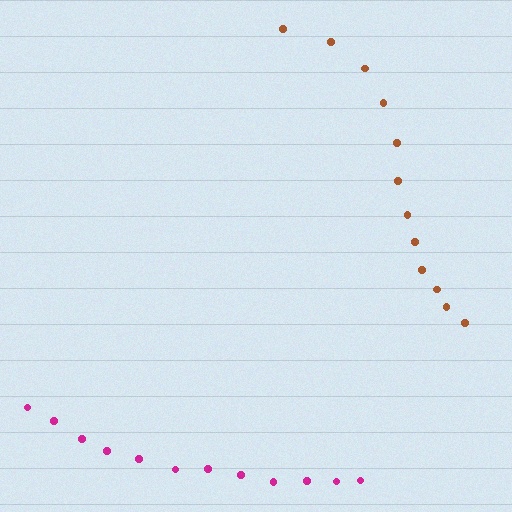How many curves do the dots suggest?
There are 2 distinct paths.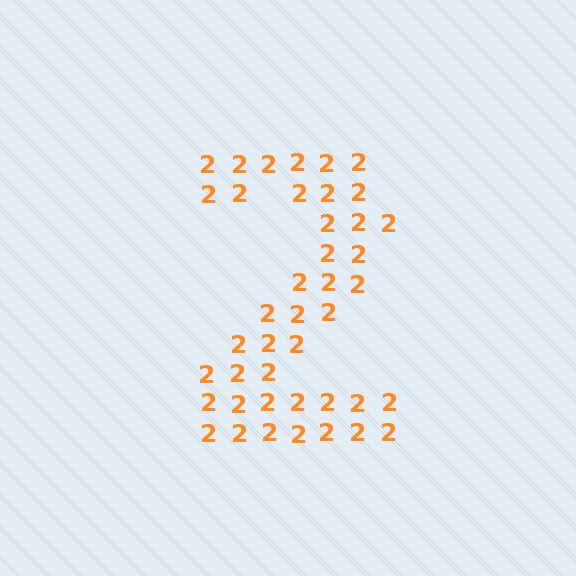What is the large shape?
The large shape is the digit 2.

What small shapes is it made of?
It is made of small digit 2's.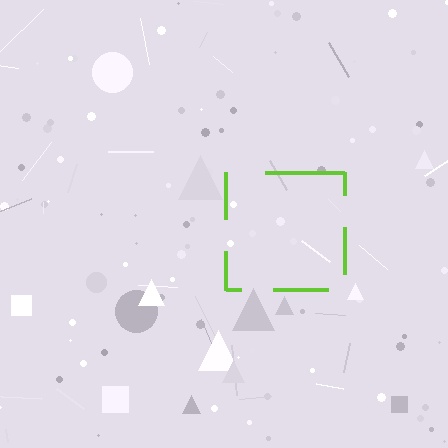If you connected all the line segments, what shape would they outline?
They would outline a square.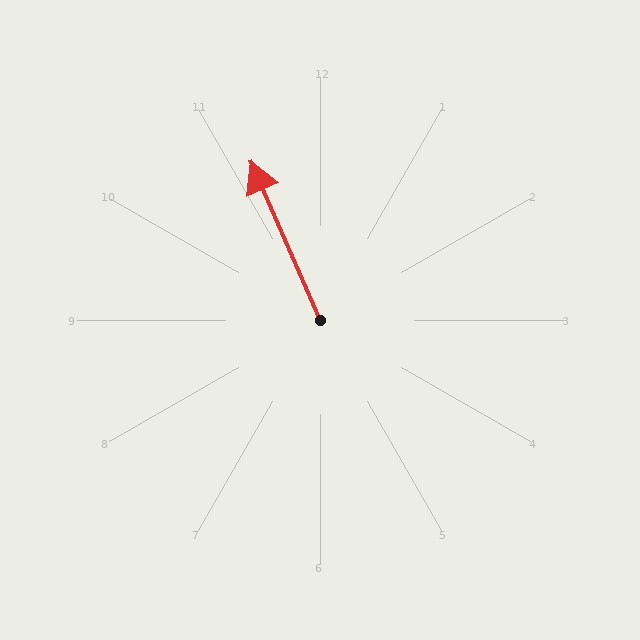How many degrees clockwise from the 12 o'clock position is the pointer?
Approximately 336 degrees.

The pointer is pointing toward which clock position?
Roughly 11 o'clock.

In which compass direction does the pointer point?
Northwest.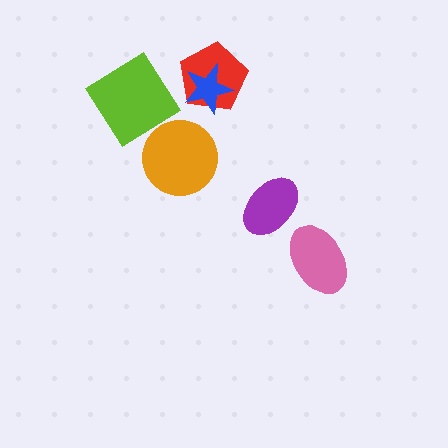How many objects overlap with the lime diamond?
1 object overlaps with the lime diamond.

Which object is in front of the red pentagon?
The blue star is in front of the red pentagon.